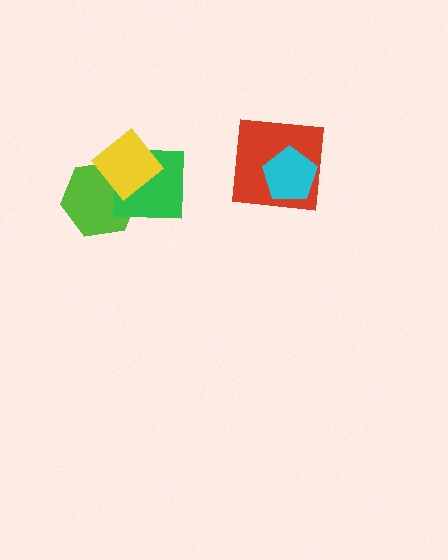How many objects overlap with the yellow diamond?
2 objects overlap with the yellow diamond.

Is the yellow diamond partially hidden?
No, no other shape covers it.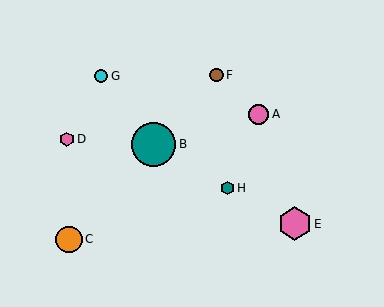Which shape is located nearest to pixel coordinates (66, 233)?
The orange circle (labeled C) at (69, 239) is nearest to that location.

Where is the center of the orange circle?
The center of the orange circle is at (69, 239).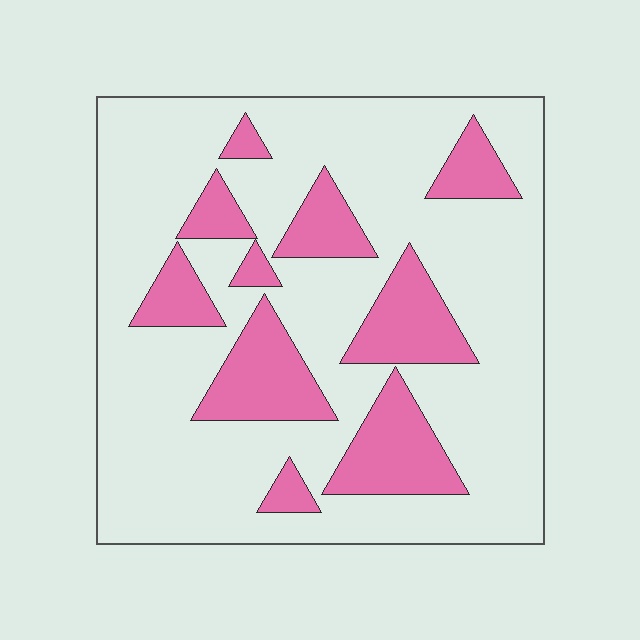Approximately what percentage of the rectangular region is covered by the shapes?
Approximately 25%.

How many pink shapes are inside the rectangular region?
10.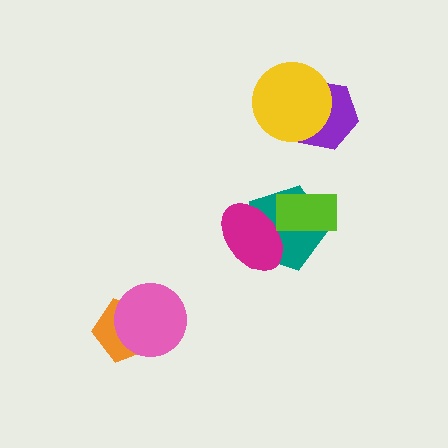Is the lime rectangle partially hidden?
No, no other shape covers it.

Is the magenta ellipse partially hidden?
Yes, it is partially covered by another shape.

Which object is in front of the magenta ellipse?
The lime rectangle is in front of the magenta ellipse.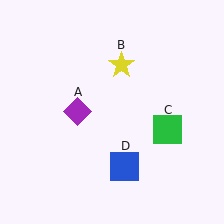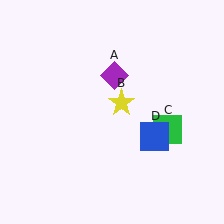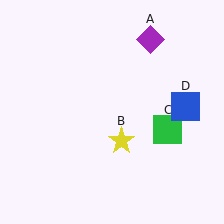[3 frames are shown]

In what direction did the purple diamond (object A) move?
The purple diamond (object A) moved up and to the right.